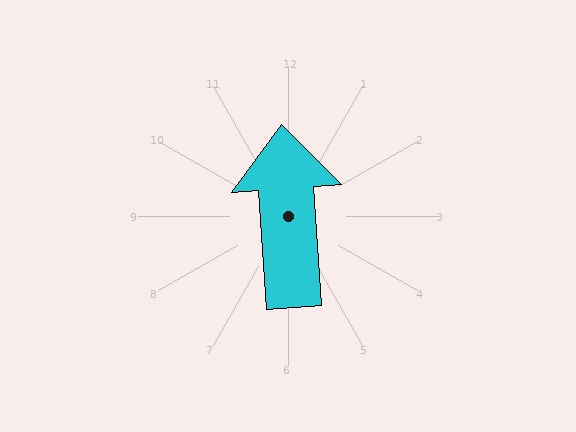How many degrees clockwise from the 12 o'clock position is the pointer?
Approximately 356 degrees.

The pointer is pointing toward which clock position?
Roughly 12 o'clock.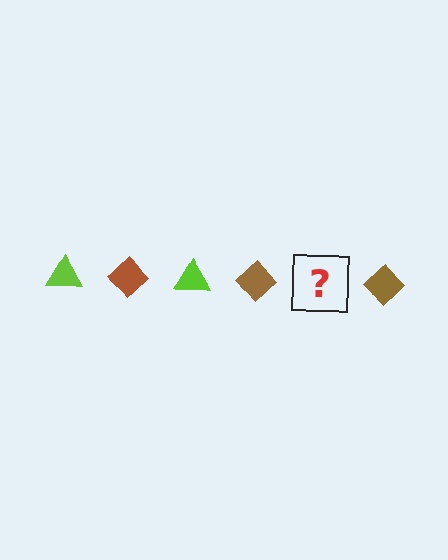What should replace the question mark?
The question mark should be replaced with a lime triangle.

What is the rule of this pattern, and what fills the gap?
The rule is that the pattern alternates between lime triangle and brown diamond. The gap should be filled with a lime triangle.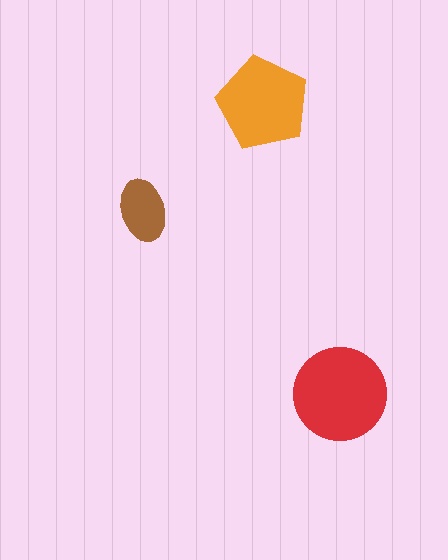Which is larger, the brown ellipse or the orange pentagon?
The orange pentagon.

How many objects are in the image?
There are 3 objects in the image.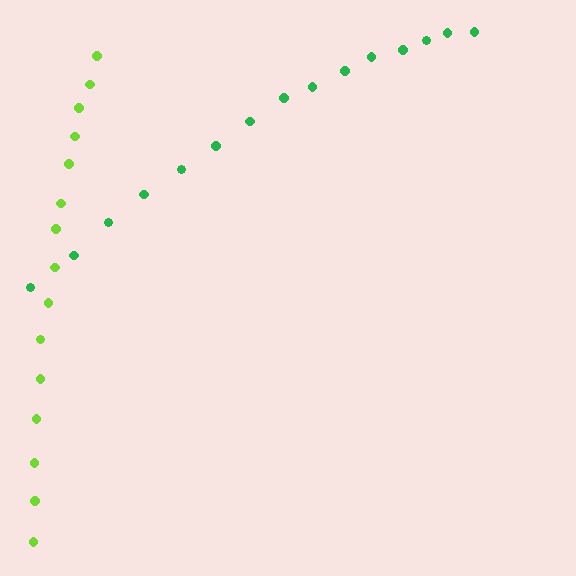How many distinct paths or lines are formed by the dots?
There are 2 distinct paths.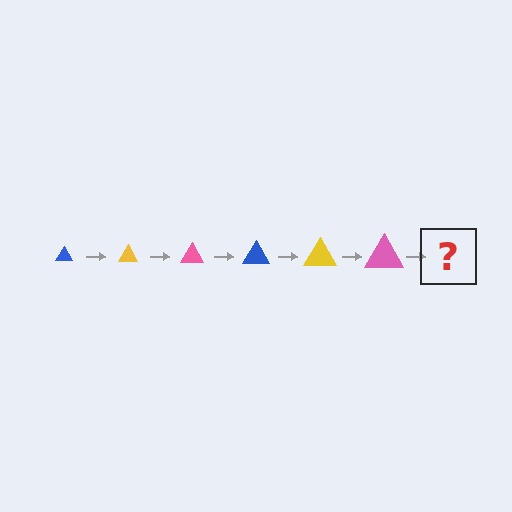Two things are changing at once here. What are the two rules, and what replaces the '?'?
The two rules are that the triangle grows larger each step and the color cycles through blue, yellow, and pink. The '?' should be a blue triangle, larger than the previous one.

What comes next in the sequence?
The next element should be a blue triangle, larger than the previous one.